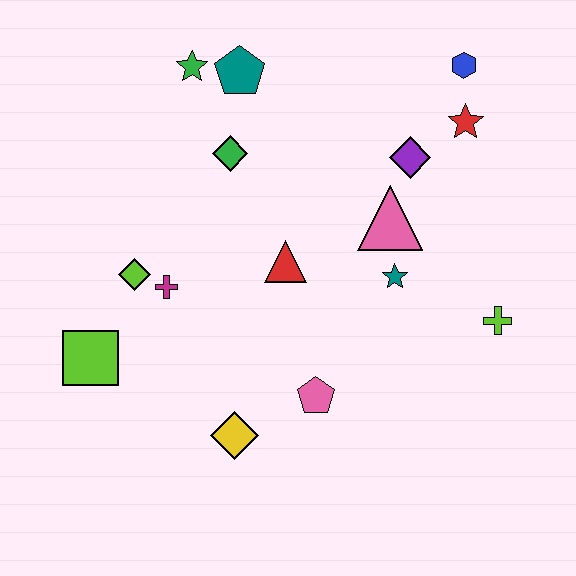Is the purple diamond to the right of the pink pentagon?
Yes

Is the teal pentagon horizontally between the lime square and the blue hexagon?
Yes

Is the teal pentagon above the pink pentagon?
Yes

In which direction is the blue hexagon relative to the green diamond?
The blue hexagon is to the right of the green diamond.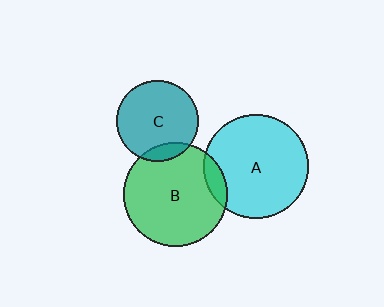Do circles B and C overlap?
Yes.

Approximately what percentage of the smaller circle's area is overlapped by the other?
Approximately 10%.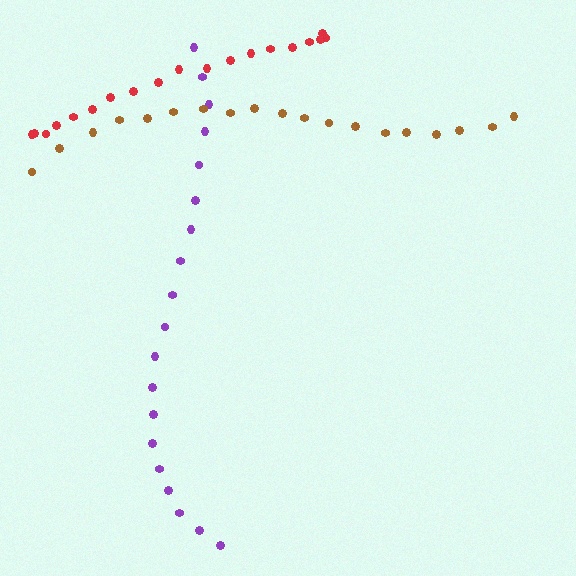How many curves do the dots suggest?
There are 3 distinct paths.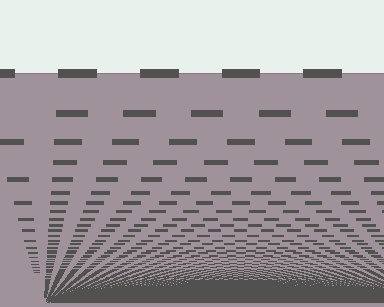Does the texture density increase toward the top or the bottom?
Density increases toward the bottom.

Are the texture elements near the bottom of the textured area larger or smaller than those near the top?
Smaller. The gradient is inverted — elements near the bottom are smaller and denser.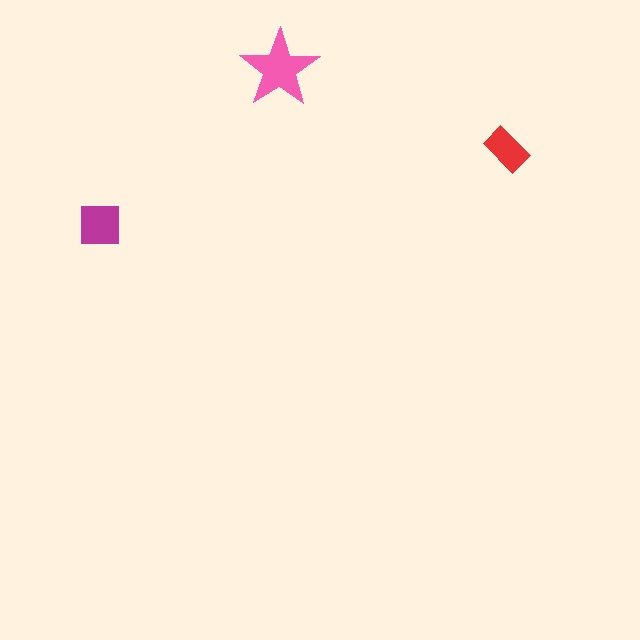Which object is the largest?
The pink star.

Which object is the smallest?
The red rectangle.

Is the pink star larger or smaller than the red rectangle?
Larger.